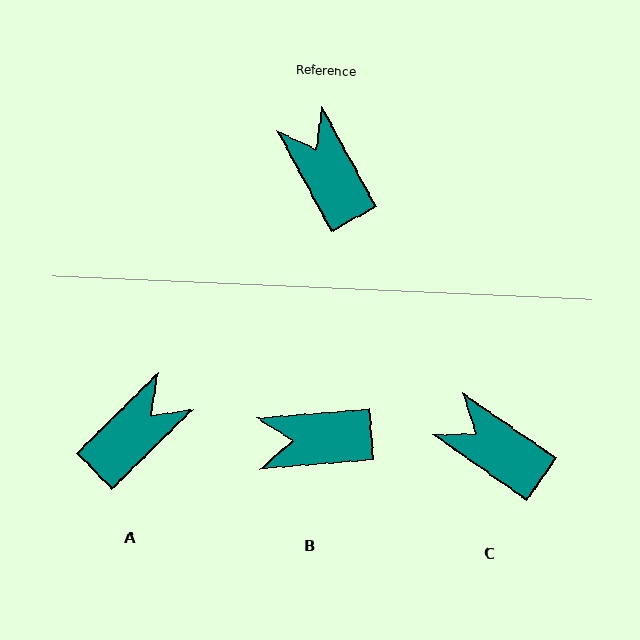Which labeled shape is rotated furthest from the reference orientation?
A, about 74 degrees away.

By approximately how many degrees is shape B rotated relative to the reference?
Approximately 66 degrees counter-clockwise.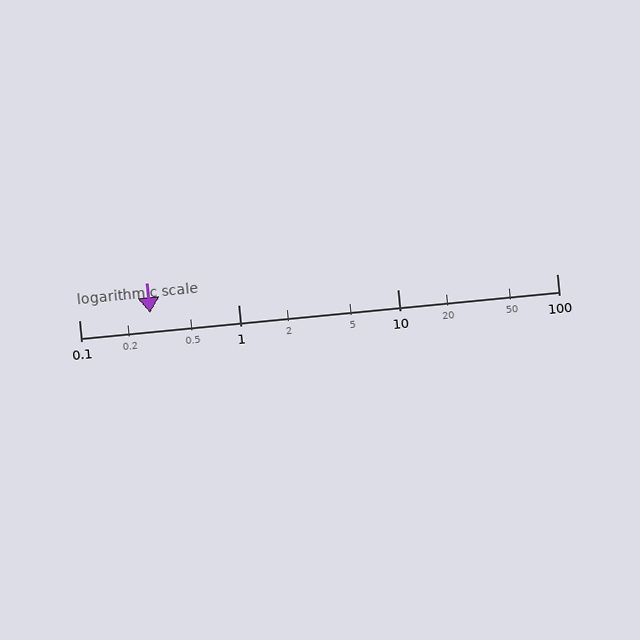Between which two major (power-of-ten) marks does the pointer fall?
The pointer is between 0.1 and 1.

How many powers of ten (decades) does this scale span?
The scale spans 3 decades, from 0.1 to 100.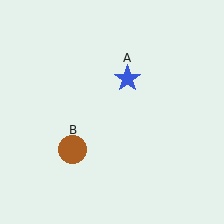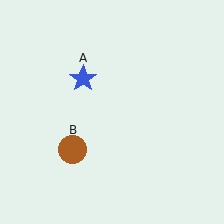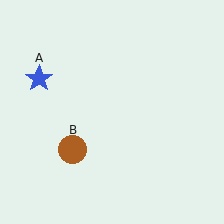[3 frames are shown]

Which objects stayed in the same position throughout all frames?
Brown circle (object B) remained stationary.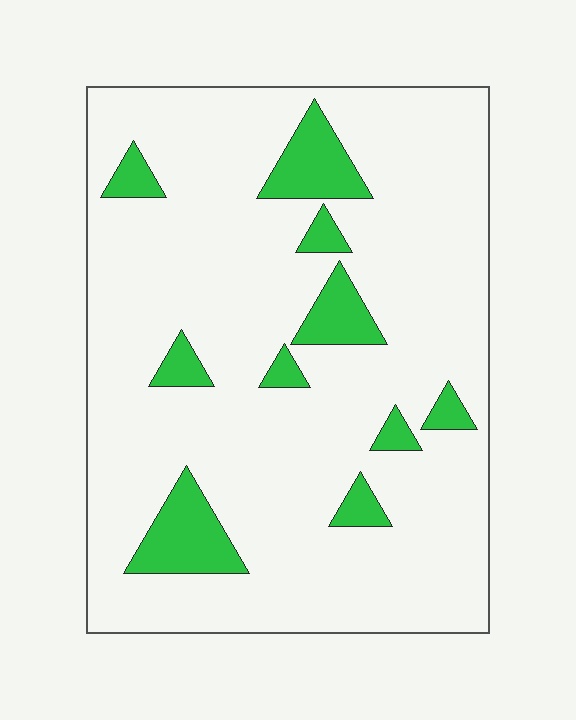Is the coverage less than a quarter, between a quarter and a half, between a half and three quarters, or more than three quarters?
Less than a quarter.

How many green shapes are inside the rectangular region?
10.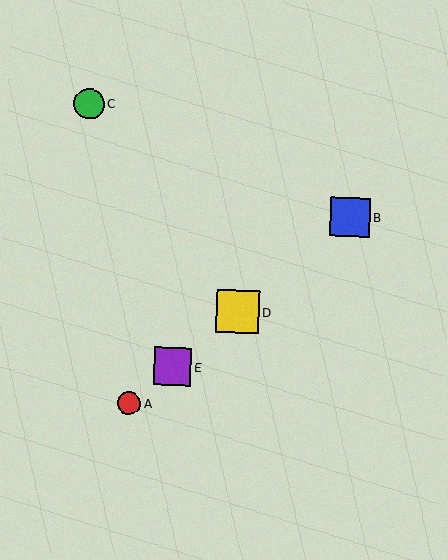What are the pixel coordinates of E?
Object E is at (172, 367).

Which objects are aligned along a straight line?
Objects A, B, D, E are aligned along a straight line.